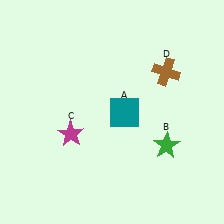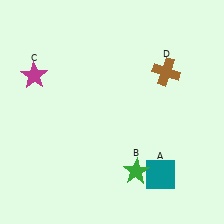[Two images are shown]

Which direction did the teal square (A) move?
The teal square (A) moved down.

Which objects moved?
The objects that moved are: the teal square (A), the green star (B), the magenta star (C).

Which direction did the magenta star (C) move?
The magenta star (C) moved up.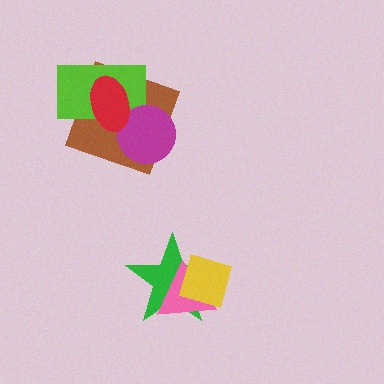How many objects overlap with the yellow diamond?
2 objects overlap with the yellow diamond.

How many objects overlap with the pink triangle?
2 objects overlap with the pink triangle.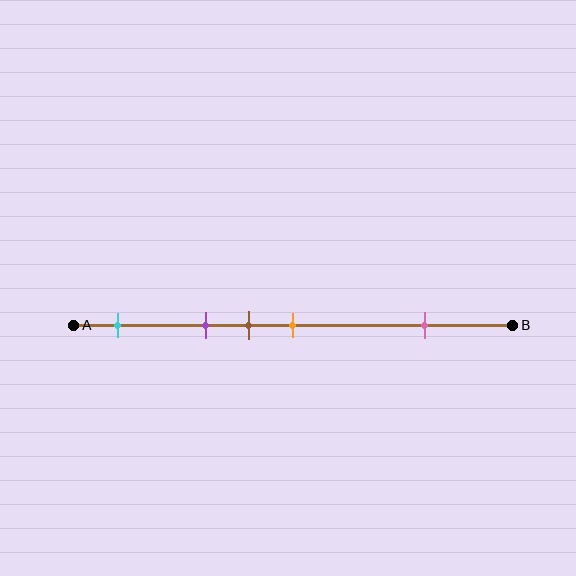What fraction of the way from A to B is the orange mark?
The orange mark is approximately 50% (0.5) of the way from A to B.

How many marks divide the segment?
There are 5 marks dividing the segment.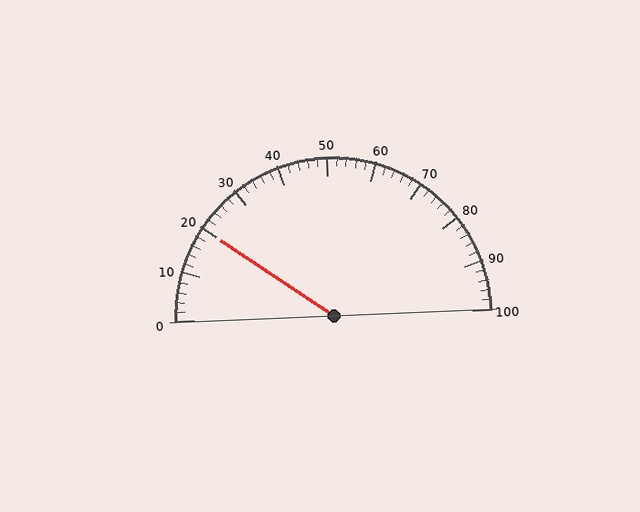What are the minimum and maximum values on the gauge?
The gauge ranges from 0 to 100.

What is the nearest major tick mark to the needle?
The nearest major tick mark is 20.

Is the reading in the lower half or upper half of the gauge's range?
The reading is in the lower half of the range (0 to 100).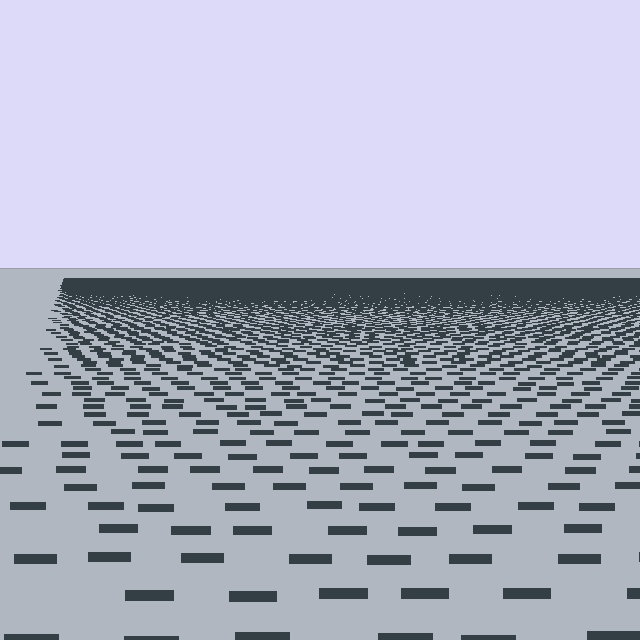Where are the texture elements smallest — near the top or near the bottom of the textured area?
Near the top.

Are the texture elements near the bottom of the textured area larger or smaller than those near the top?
Larger. Near the bottom, elements are closer to the viewer and appear at a bigger on-screen size.